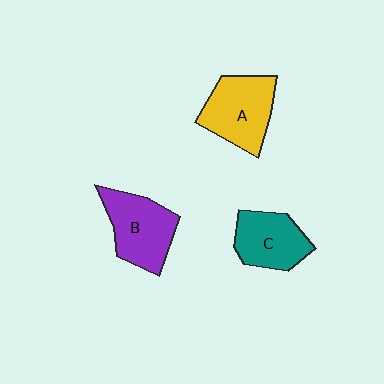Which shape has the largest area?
Shape A (yellow).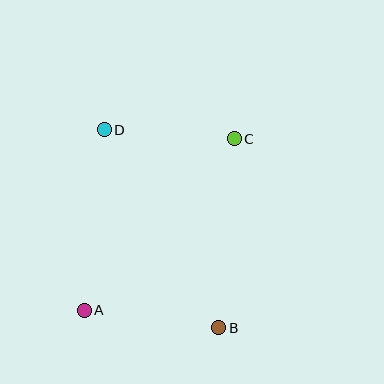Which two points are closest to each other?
Points C and D are closest to each other.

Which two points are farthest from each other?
Points B and D are farthest from each other.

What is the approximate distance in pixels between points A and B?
The distance between A and B is approximately 136 pixels.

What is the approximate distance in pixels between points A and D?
The distance between A and D is approximately 182 pixels.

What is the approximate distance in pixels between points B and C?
The distance between B and C is approximately 189 pixels.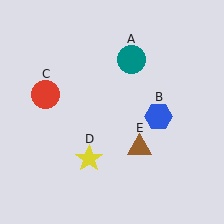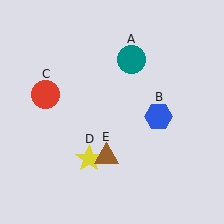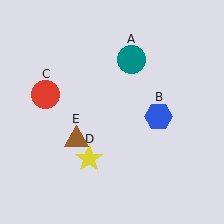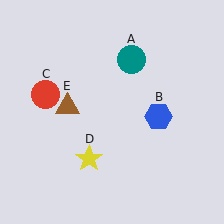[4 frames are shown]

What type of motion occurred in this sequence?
The brown triangle (object E) rotated clockwise around the center of the scene.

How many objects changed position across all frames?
1 object changed position: brown triangle (object E).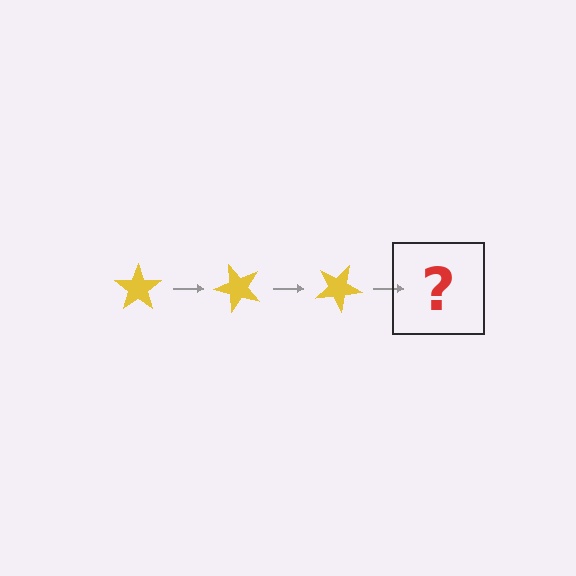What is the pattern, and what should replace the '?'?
The pattern is that the star rotates 50 degrees each step. The '?' should be a yellow star rotated 150 degrees.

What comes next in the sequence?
The next element should be a yellow star rotated 150 degrees.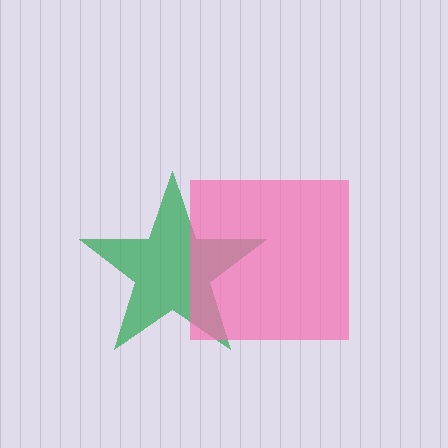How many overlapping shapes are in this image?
There are 2 overlapping shapes in the image.